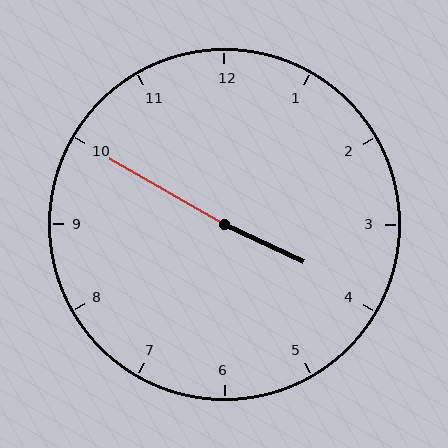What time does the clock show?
3:50.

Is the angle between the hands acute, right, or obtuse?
It is obtuse.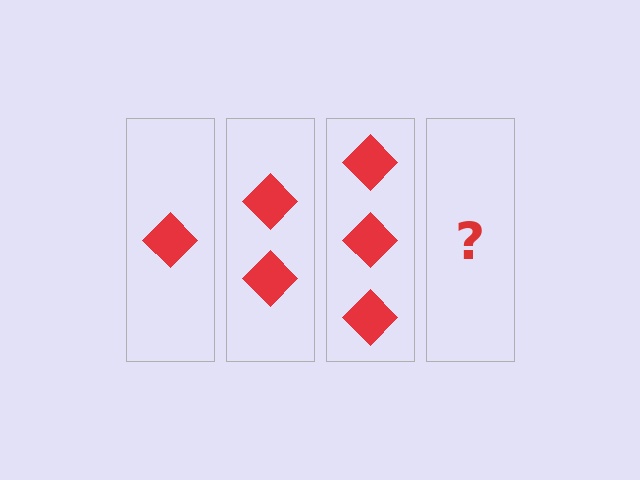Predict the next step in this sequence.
The next step is 4 diamonds.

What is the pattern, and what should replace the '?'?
The pattern is that each step adds one more diamond. The '?' should be 4 diamonds.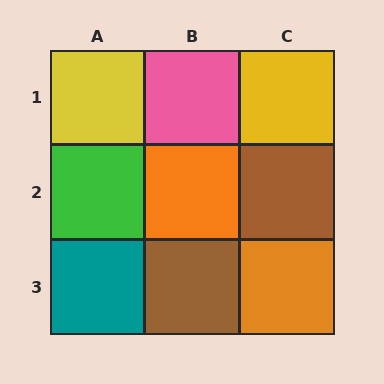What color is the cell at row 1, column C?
Yellow.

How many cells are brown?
2 cells are brown.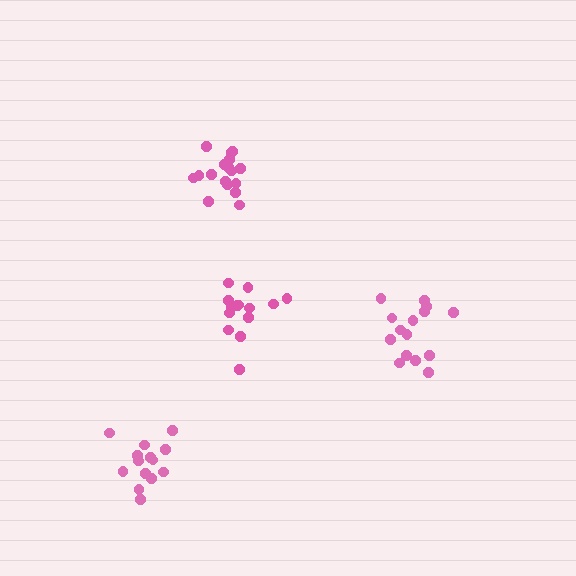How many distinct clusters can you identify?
There are 4 distinct clusters.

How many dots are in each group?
Group 1: 14 dots, Group 2: 17 dots, Group 3: 14 dots, Group 4: 15 dots (60 total).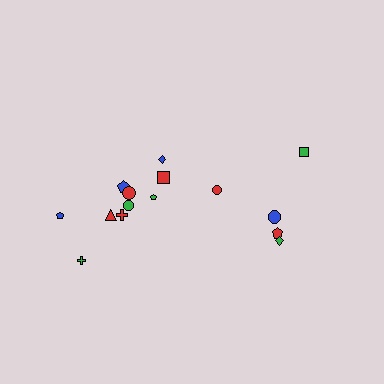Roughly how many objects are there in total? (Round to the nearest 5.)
Roughly 15 objects in total.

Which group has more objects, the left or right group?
The left group.